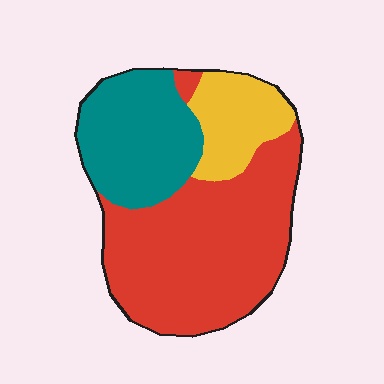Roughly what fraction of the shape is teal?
Teal takes up about one quarter (1/4) of the shape.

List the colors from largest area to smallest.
From largest to smallest: red, teal, yellow.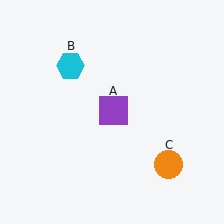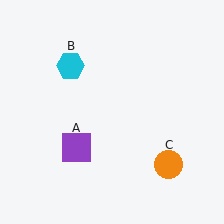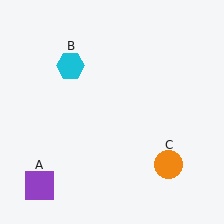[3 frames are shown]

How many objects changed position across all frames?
1 object changed position: purple square (object A).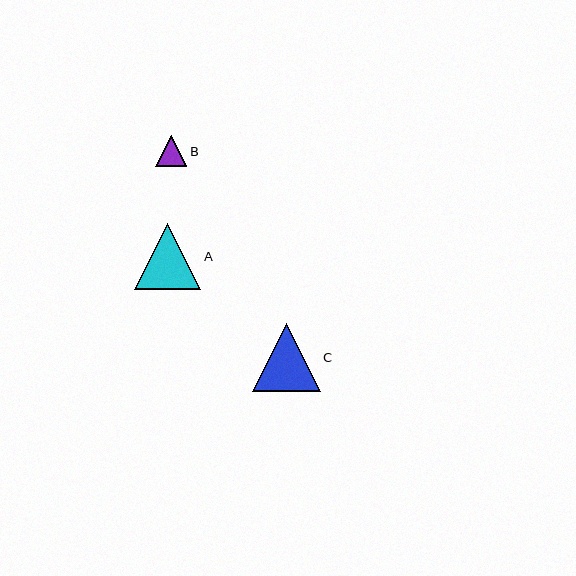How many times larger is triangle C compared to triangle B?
Triangle C is approximately 2.2 times the size of triangle B.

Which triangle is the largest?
Triangle C is the largest with a size of approximately 68 pixels.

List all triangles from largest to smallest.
From largest to smallest: C, A, B.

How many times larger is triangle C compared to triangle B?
Triangle C is approximately 2.2 times the size of triangle B.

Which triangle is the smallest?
Triangle B is the smallest with a size of approximately 31 pixels.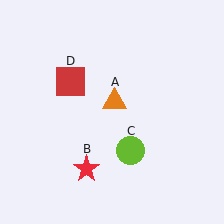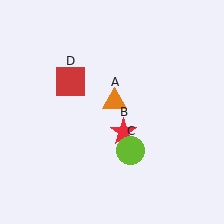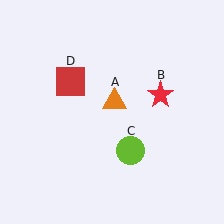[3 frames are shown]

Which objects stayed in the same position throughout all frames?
Orange triangle (object A) and lime circle (object C) and red square (object D) remained stationary.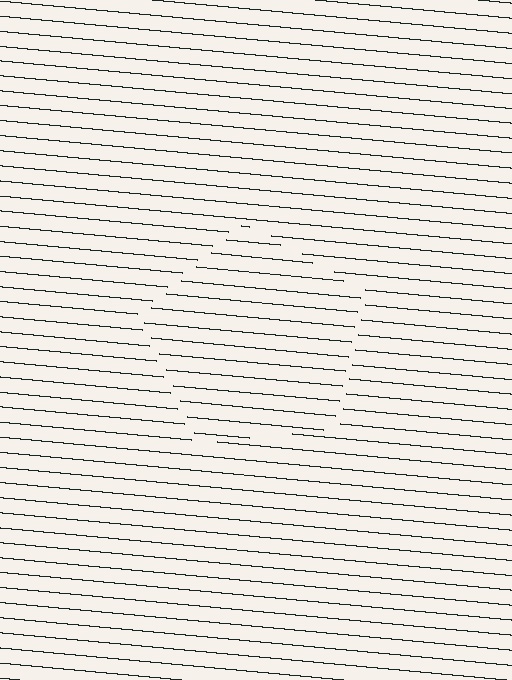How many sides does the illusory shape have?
5 sides — the line-ends trace a pentagon.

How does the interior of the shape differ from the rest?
The interior of the shape contains the same grating, shifted by half a period — the contour is defined by the phase discontinuity where line-ends from the inner and outer gratings abut.